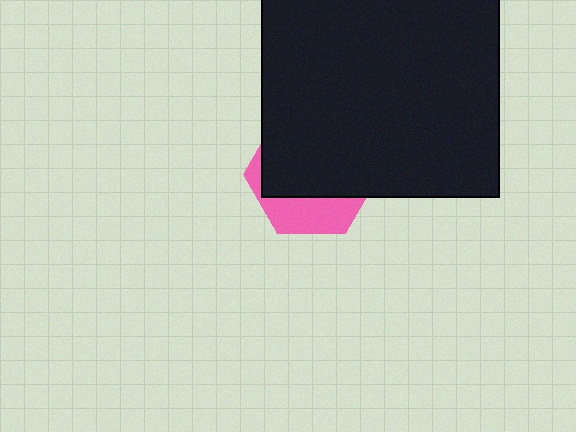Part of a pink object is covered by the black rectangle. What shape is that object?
It is a hexagon.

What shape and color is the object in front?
The object in front is a black rectangle.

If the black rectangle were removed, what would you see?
You would see the complete pink hexagon.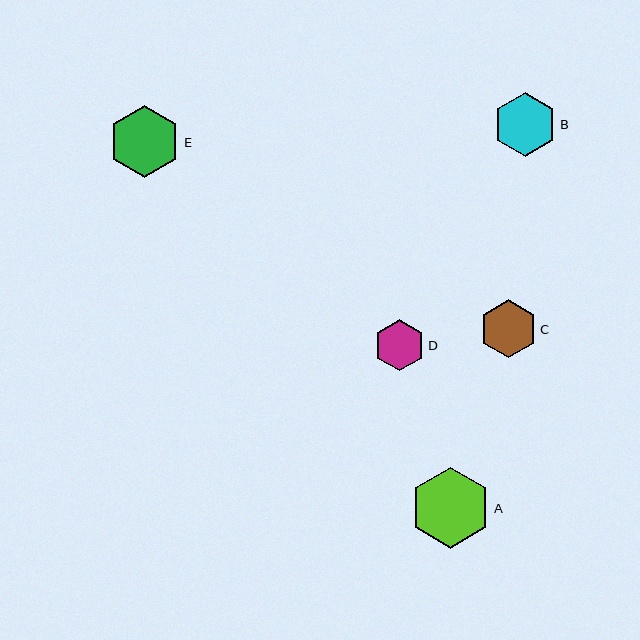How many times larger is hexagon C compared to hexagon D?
Hexagon C is approximately 1.1 times the size of hexagon D.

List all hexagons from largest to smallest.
From largest to smallest: A, E, B, C, D.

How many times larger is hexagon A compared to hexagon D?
Hexagon A is approximately 1.6 times the size of hexagon D.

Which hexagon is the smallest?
Hexagon D is the smallest with a size of approximately 51 pixels.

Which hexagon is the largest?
Hexagon A is the largest with a size of approximately 81 pixels.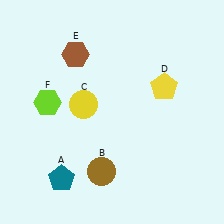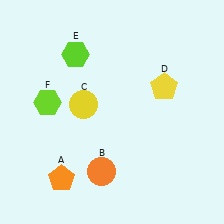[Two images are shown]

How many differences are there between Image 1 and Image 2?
There are 3 differences between the two images.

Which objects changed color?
A changed from teal to orange. B changed from brown to orange. E changed from brown to lime.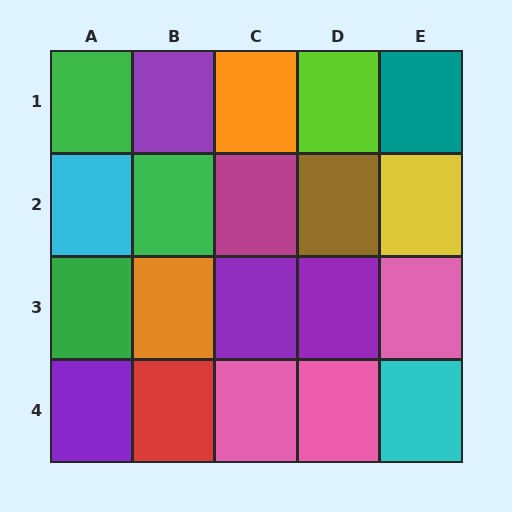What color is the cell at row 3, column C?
Purple.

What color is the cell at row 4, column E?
Cyan.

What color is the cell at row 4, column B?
Red.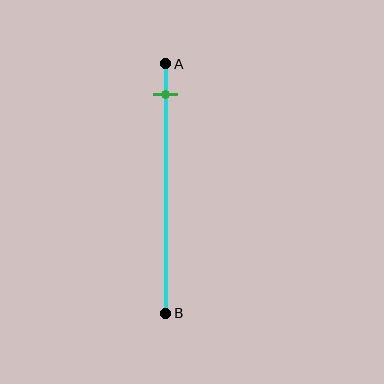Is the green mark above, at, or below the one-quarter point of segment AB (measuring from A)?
The green mark is above the one-quarter point of segment AB.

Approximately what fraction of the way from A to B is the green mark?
The green mark is approximately 10% of the way from A to B.